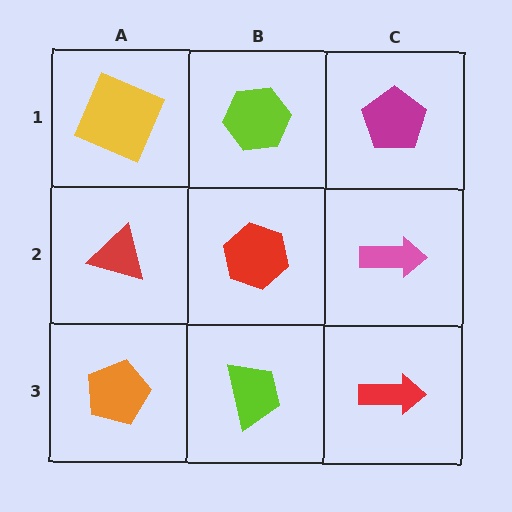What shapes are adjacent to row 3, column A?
A red triangle (row 2, column A), a lime trapezoid (row 3, column B).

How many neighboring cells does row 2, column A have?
3.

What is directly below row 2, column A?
An orange pentagon.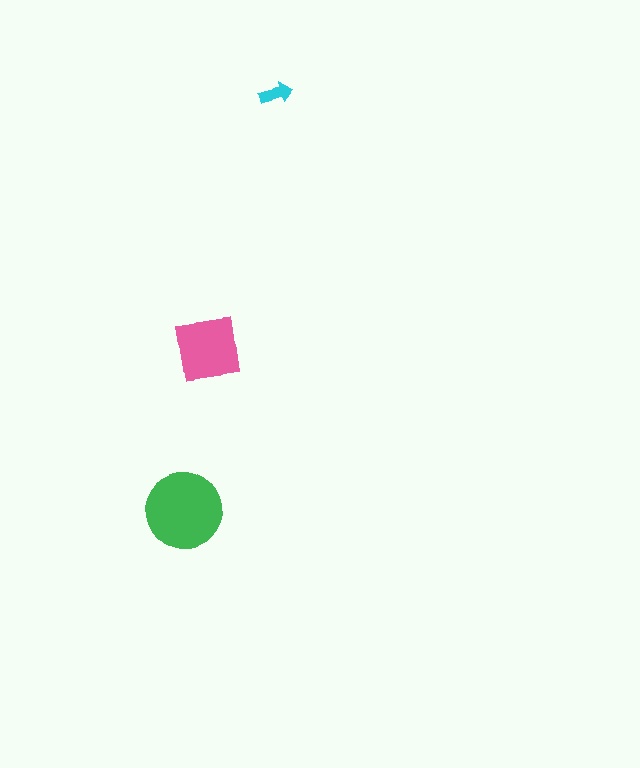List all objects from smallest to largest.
The cyan arrow, the pink square, the green circle.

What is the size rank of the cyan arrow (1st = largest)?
3rd.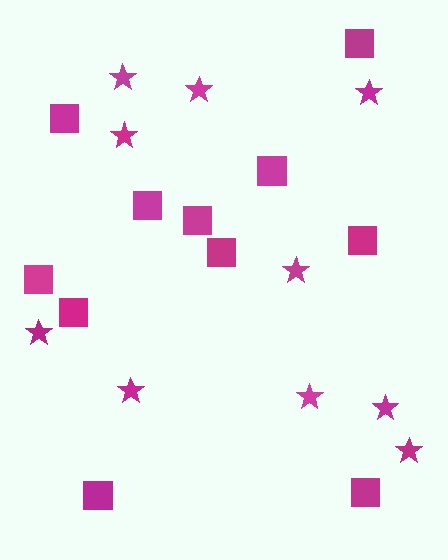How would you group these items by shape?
There are 2 groups: one group of stars (10) and one group of squares (11).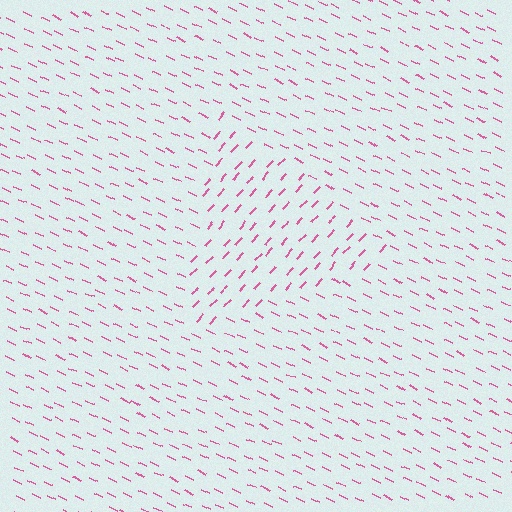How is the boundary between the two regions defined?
The boundary is defined purely by a change in line orientation (approximately 73 degrees difference). All lines are the same color and thickness.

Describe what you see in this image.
The image is filled with small pink line segments. A triangle region in the image has lines oriented differently from the surrounding lines, creating a visible texture boundary.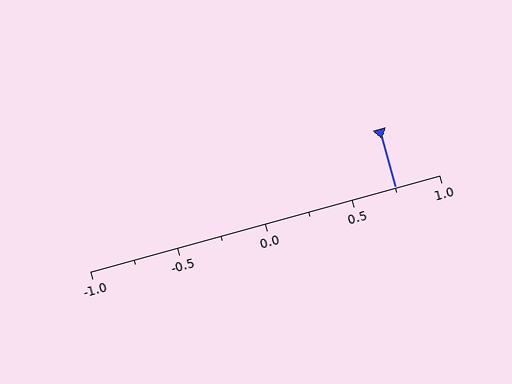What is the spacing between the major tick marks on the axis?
The major ticks are spaced 0.5 apart.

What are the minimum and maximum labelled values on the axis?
The axis runs from -1.0 to 1.0.